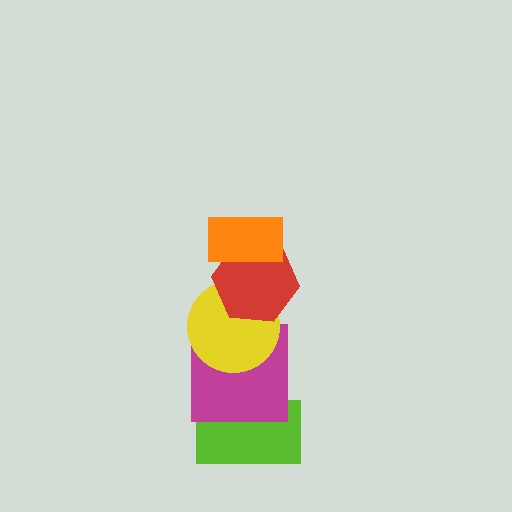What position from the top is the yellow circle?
The yellow circle is 3rd from the top.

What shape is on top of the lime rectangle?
The magenta square is on top of the lime rectangle.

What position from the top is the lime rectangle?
The lime rectangle is 5th from the top.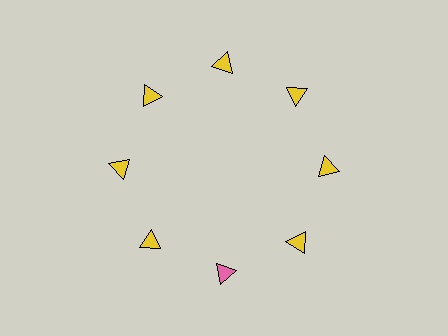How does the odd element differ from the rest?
It has a different color: pink instead of yellow.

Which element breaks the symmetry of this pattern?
The pink triangle at roughly the 6 o'clock position breaks the symmetry. All other shapes are yellow triangles.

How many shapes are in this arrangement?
There are 8 shapes arranged in a ring pattern.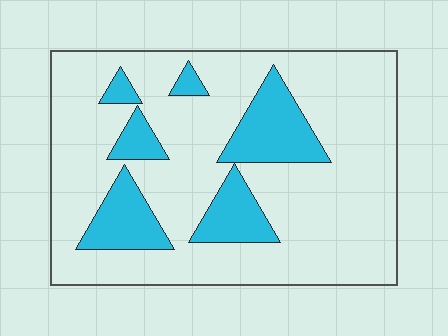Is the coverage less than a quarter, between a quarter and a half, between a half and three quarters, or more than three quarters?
Less than a quarter.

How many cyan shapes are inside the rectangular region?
6.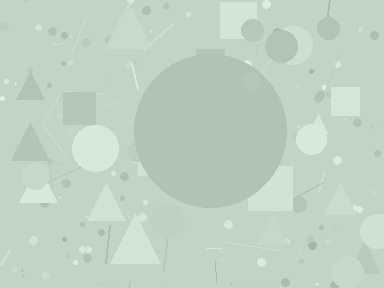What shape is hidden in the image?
A circle is hidden in the image.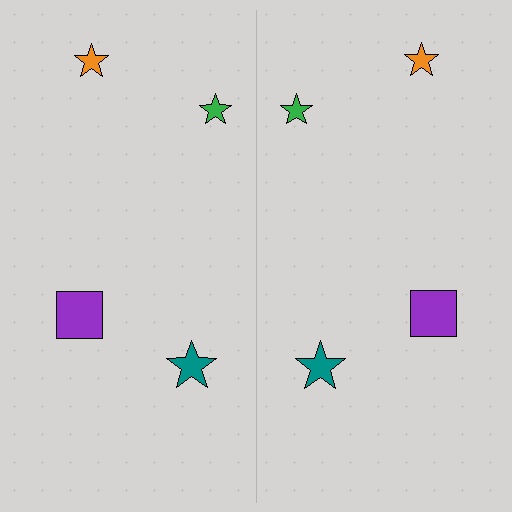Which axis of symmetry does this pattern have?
The pattern has a vertical axis of symmetry running through the center of the image.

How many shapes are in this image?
There are 8 shapes in this image.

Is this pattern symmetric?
Yes, this pattern has bilateral (reflection) symmetry.